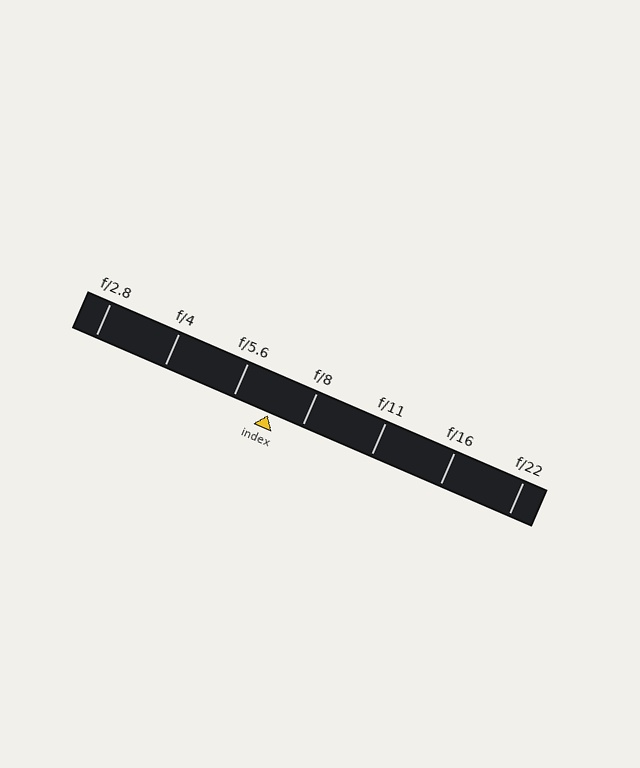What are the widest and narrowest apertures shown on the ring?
The widest aperture shown is f/2.8 and the narrowest is f/22.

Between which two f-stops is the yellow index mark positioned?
The index mark is between f/5.6 and f/8.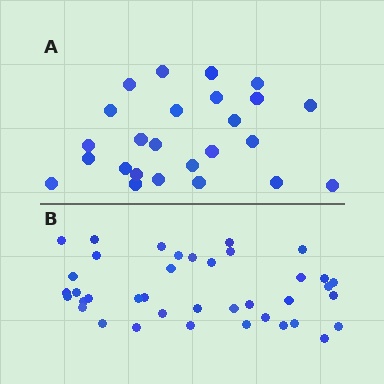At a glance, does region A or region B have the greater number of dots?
Region B (the bottom region) has more dots.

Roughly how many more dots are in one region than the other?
Region B has approximately 15 more dots than region A.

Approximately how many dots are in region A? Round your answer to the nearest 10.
About 20 dots. (The exact count is 25, which rounds to 20.)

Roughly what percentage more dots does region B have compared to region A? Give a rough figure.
About 55% more.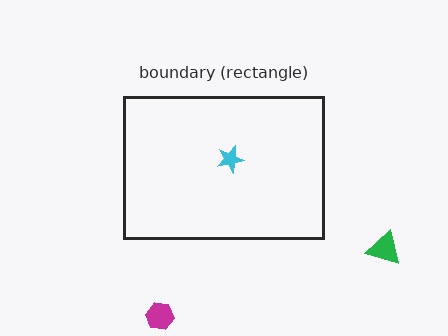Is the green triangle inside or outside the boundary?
Outside.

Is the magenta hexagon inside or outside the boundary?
Outside.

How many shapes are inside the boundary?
1 inside, 2 outside.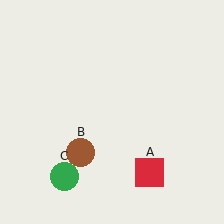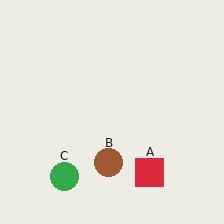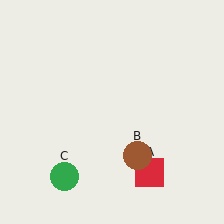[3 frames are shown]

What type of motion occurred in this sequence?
The brown circle (object B) rotated counterclockwise around the center of the scene.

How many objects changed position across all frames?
1 object changed position: brown circle (object B).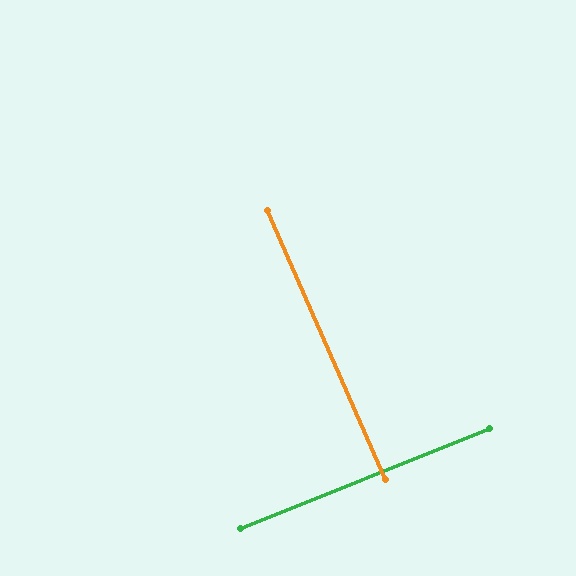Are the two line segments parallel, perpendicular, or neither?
Perpendicular — they meet at approximately 88°.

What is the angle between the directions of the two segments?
Approximately 88 degrees.